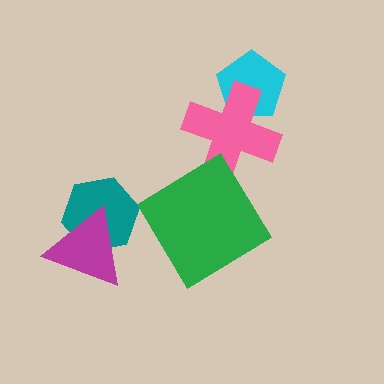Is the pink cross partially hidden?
No, no other shape covers it.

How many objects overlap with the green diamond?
0 objects overlap with the green diamond.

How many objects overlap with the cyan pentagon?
1 object overlaps with the cyan pentagon.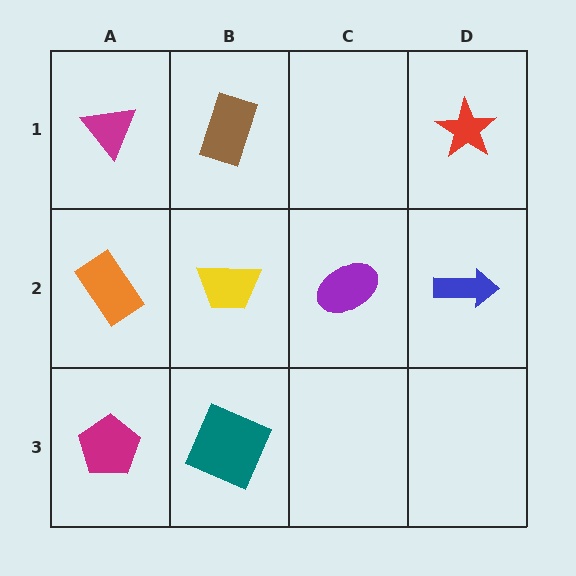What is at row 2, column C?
A purple ellipse.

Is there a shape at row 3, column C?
No, that cell is empty.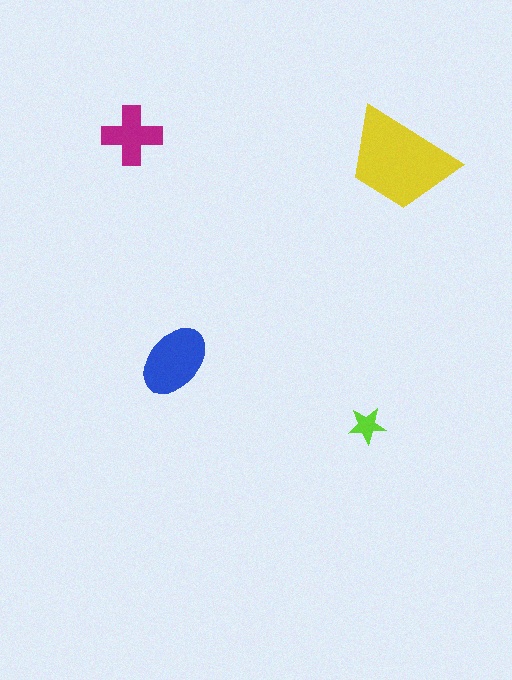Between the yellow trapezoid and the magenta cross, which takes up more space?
The yellow trapezoid.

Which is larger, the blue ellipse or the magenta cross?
The blue ellipse.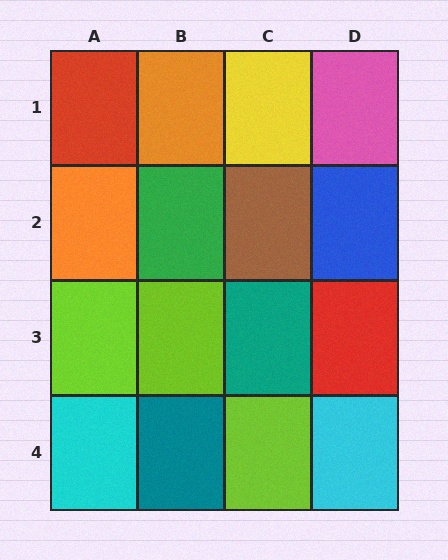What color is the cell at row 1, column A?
Red.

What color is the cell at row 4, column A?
Cyan.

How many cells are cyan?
2 cells are cyan.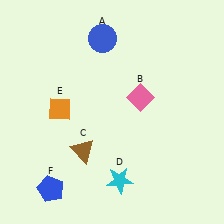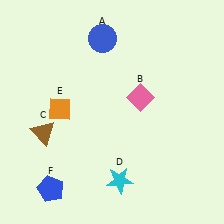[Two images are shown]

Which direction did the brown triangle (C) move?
The brown triangle (C) moved left.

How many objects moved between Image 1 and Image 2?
1 object moved between the two images.